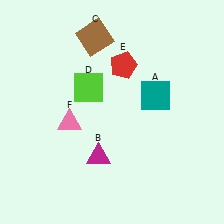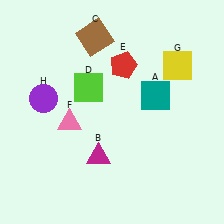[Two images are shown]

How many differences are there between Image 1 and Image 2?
There are 2 differences between the two images.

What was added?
A yellow square (G), a purple circle (H) were added in Image 2.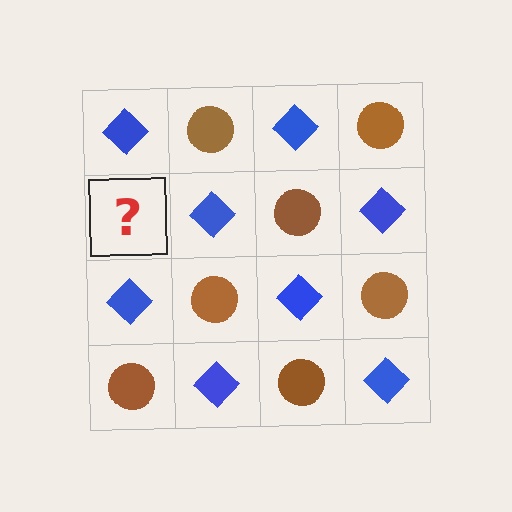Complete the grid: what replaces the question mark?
The question mark should be replaced with a brown circle.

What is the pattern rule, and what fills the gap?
The rule is that it alternates blue diamond and brown circle in a checkerboard pattern. The gap should be filled with a brown circle.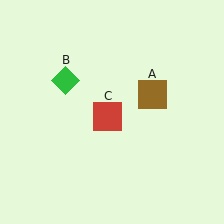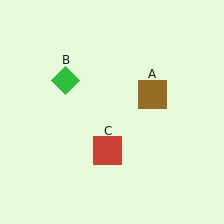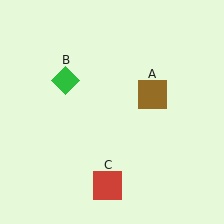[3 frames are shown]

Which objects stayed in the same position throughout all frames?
Brown square (object A) and green diamond (object B) remained stationary.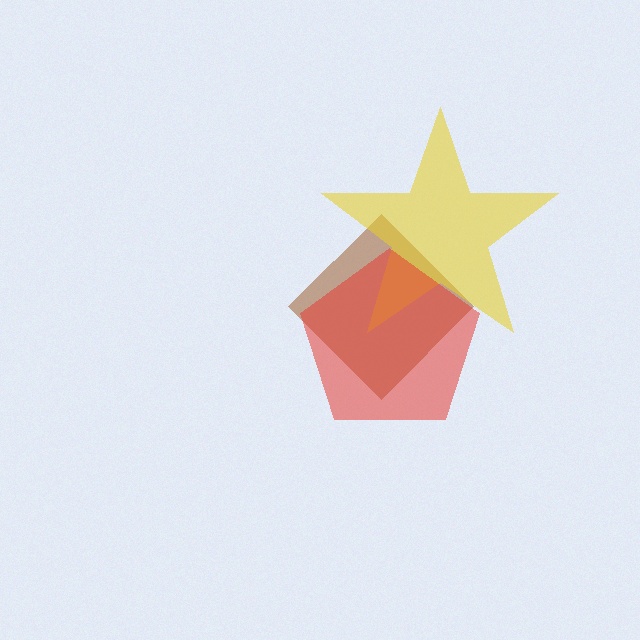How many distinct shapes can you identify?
There are 3 distinct shapes: a brown diamond, a yellow star, a red pentagon.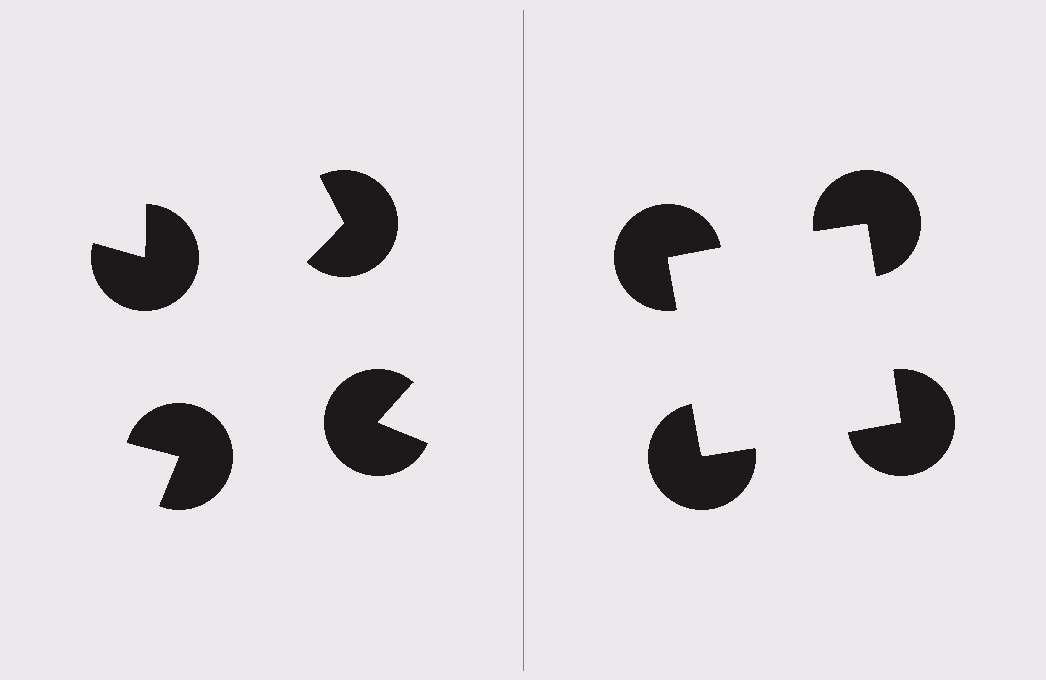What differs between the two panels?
The pac-man discs are positioned identically on both sides; only the wedge orientations differ. On the right they align to a square; on the left they are misaligned.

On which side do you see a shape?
An illusory square appears on the right side. On the left side the wedge cuts are rotated, so no coherent shape forms.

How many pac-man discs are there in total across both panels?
8 — 4 on each side.